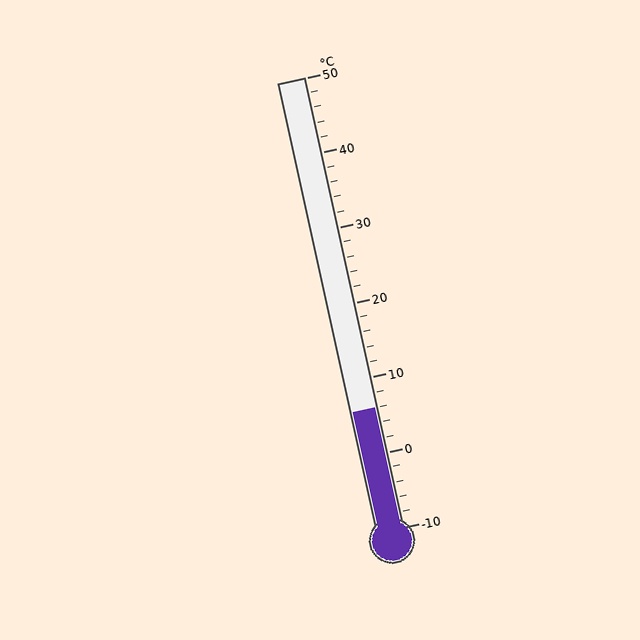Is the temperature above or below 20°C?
The temperature is below 20°C.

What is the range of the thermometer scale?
The thermometer scale ranges from -10°C to 50°C.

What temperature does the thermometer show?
The thermometer shows approximately 6°C.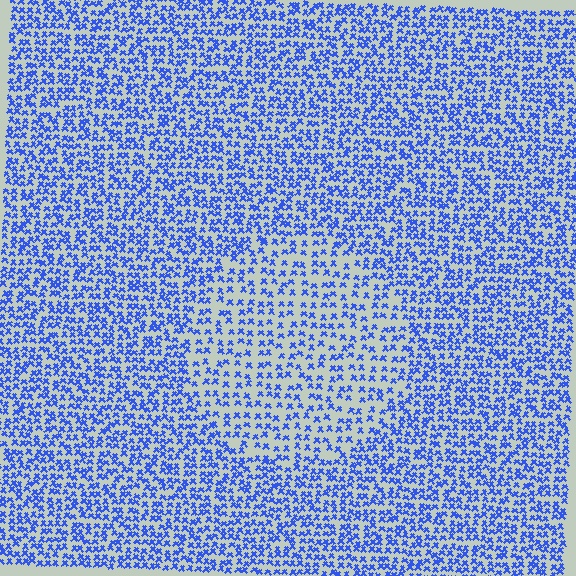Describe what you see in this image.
The image contains small blue elements arranged at two different densities. A circle-shaped region is visible where the elements are less densely packed than the surrounding area.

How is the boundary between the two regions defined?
The boundary is defined by a change in element density (approximately 1.7x ratio). All elements are the same color, size, and shape.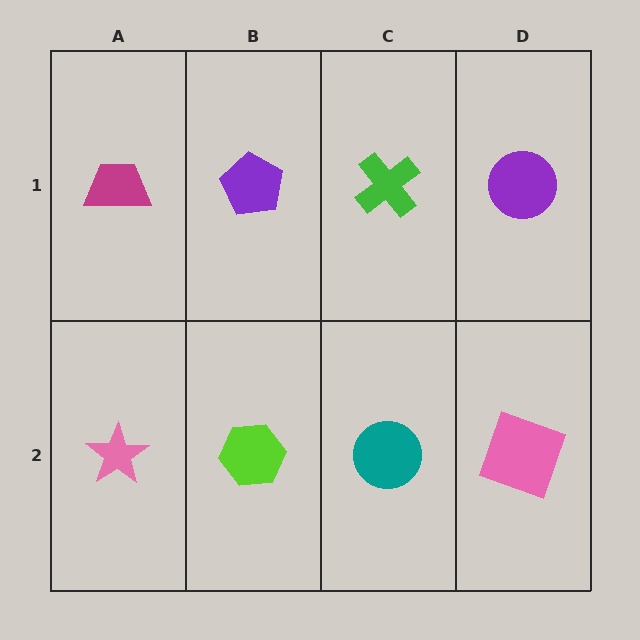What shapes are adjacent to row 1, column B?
A lime hexagon (row 2, column B), a magenta trapezoid (row 1, column A), a green cross (row 1, column C).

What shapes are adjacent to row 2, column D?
A purple circle (row 1, column D), a teal circle (row 2, column C).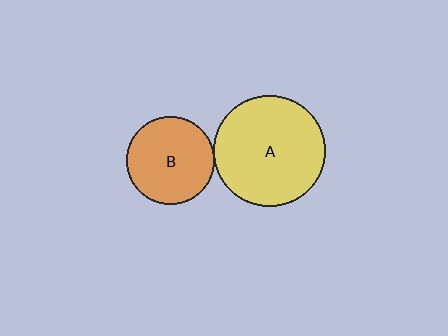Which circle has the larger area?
Circle A (yellow).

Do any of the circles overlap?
No, none of the circles overlap.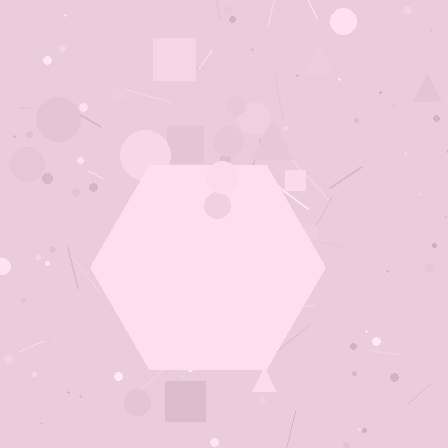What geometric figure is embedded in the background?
A hexagon is embedded in the background.